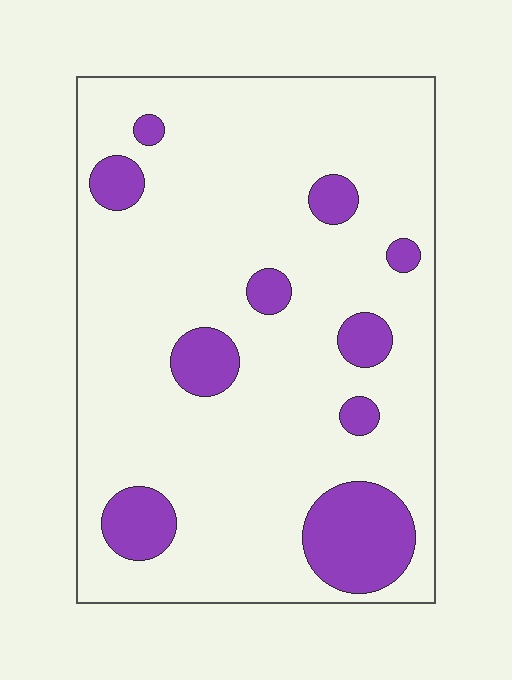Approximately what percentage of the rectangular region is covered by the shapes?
Approximately 15%.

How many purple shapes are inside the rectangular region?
10.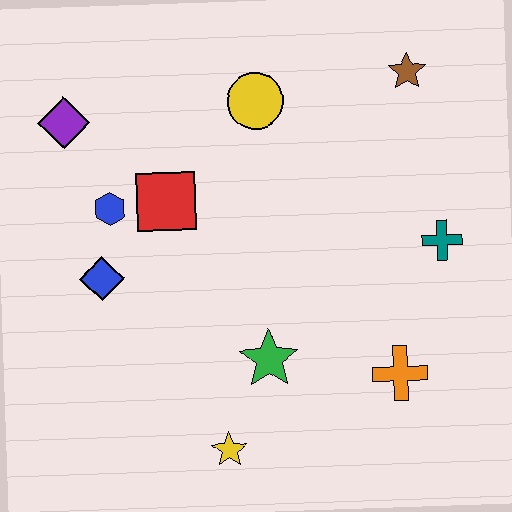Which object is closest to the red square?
The blue hexagon is closest to the red square.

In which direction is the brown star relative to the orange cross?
The brown star is above the orange cross.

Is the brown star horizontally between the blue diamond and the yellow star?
No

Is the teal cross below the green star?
No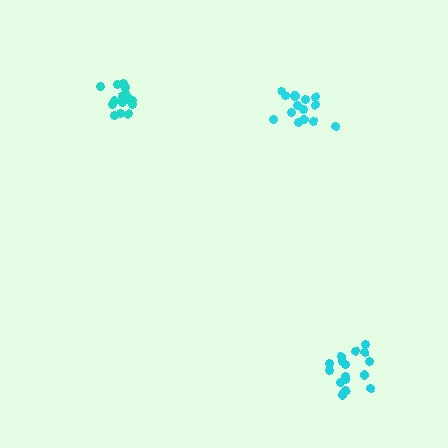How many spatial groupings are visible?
There are 3 spatial groupings.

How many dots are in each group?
Group 1: 16 dots, Group 2: 14 dots, Group 3: 16 dots (46 total).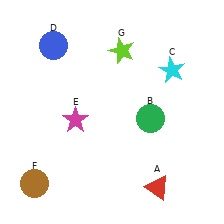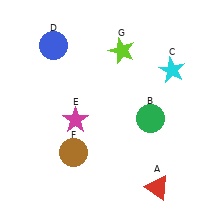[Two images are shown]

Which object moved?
The brown circle (F) moved right.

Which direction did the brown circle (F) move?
The brown circle (F) moved right.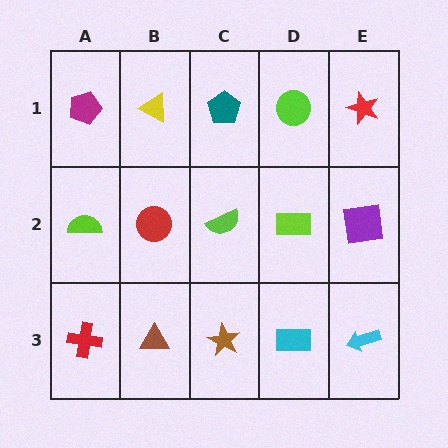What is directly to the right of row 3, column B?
A brown star.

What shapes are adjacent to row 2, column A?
A magenta pentagon (row 1, column A), a red cross (row 3, column A), a red circle (row 2, column B).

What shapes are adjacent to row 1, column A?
A lime semicircle (row 2, column A), a yellow triangle (row 1, column B).